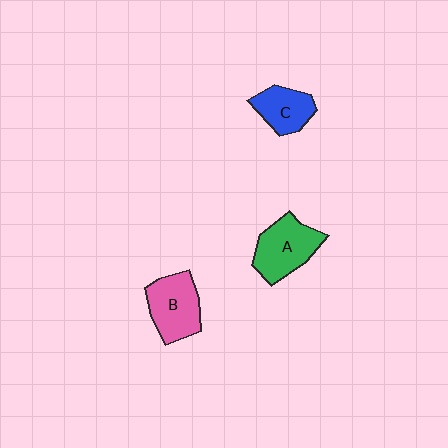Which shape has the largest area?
Shape A (green).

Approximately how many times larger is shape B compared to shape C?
Approximately 1.4 times.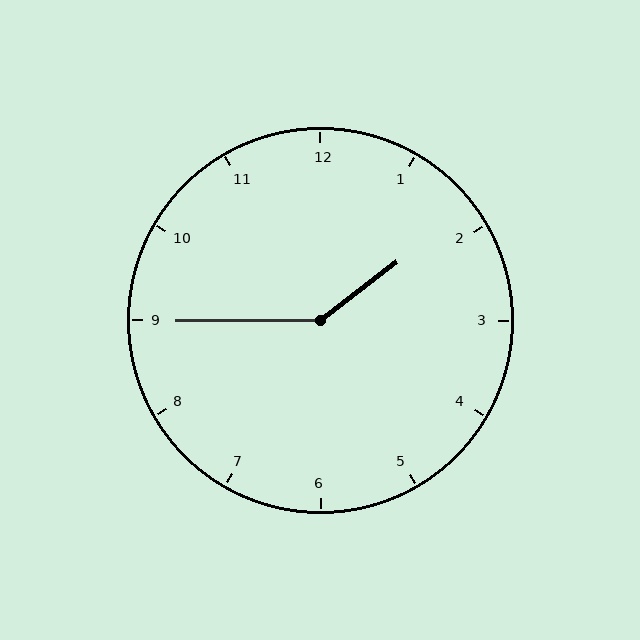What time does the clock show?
1:45.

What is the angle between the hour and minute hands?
Approximately 142 degrees.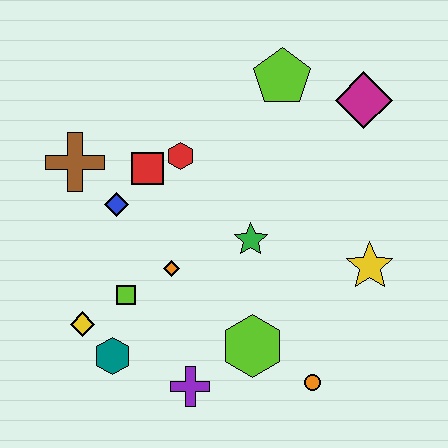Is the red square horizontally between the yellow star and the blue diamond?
Yes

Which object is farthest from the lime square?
The magenta diamond is farthest from the lime square.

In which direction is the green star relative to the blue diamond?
The green star is to the right of the blue diamond.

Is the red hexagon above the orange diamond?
Yes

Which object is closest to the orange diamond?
The lime square is closest to the orange diamond.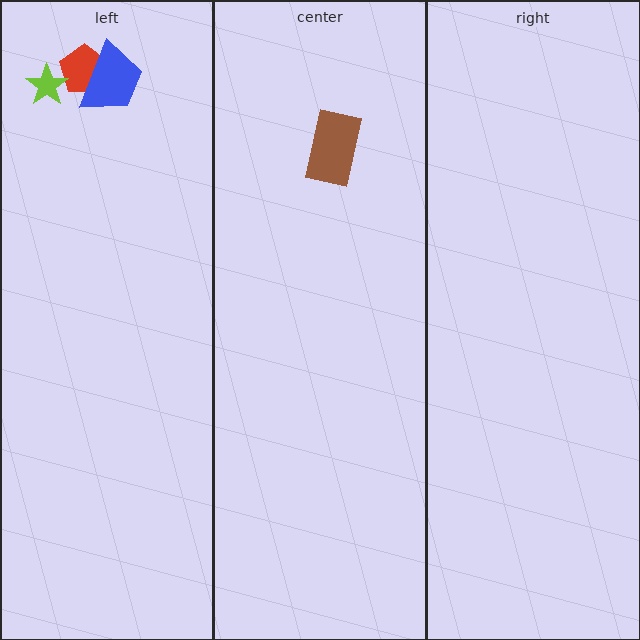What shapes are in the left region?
The red pentagon, the blue trapezoid, the lime star.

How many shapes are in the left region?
3.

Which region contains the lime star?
The left region.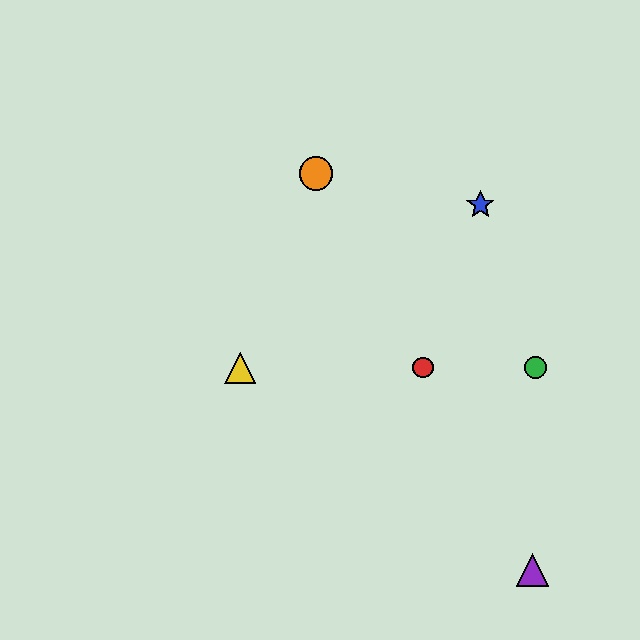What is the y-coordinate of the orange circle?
The orange circle is at y≈174.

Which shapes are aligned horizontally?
The red circle, the green circle, the yellow triangle are aligned horizontally.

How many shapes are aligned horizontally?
3 shapes (the red circle, the green circle, the yellow triangle) are aligned horizontally.